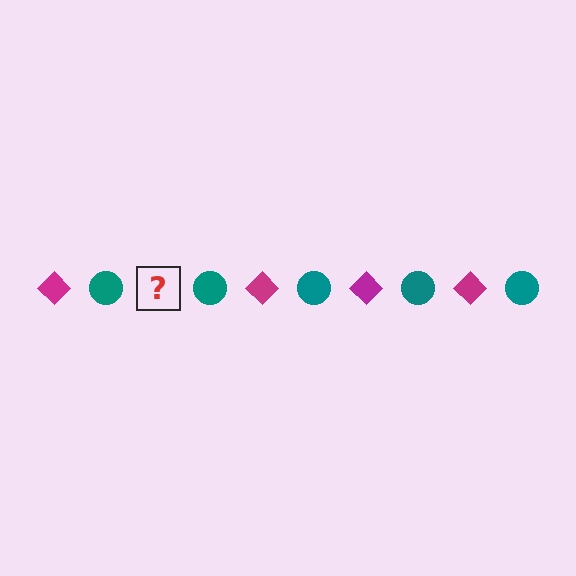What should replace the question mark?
The question mark should be replaced with a magenta diamond.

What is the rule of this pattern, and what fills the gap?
The rule is that the pattern alternates between magenta diamond and teal circle. The gap should be filled with a magenta diamond.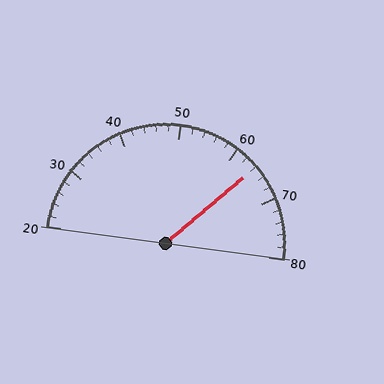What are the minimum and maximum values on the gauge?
The gauge ranges from 20 to 80.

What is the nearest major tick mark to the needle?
The nearest major tick mark is 60.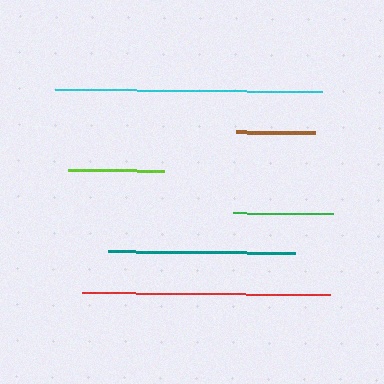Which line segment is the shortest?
The brown line is the shortest at approximately 79 pixels.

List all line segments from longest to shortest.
From longest to shortest: cyan, red, teal, green, lime, brown.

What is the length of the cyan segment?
The cyan segment is approximately 266 pixels long.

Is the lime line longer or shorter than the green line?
The green line is longer than the lime line.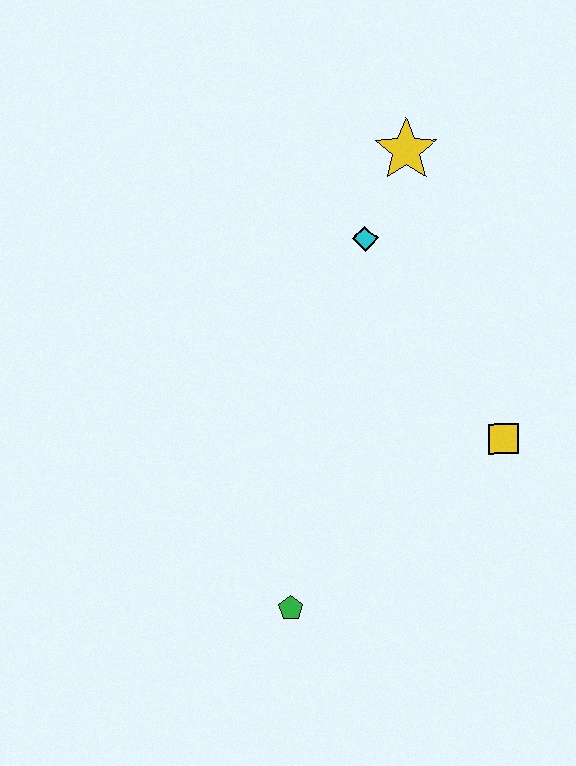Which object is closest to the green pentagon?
The yellow square is closest to the green pentagon.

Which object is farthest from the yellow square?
The yellow star is farthest from the yellow square.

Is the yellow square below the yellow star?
Yes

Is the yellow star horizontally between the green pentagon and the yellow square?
Yes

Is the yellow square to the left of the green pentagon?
No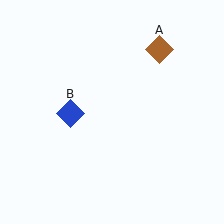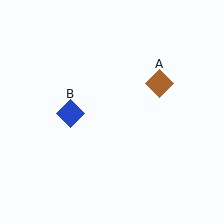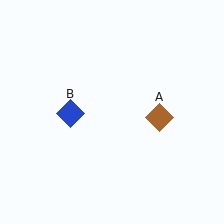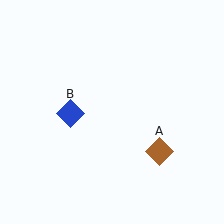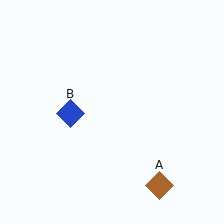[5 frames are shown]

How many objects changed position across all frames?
1 object changed position: brown diamond (object A).